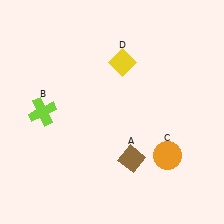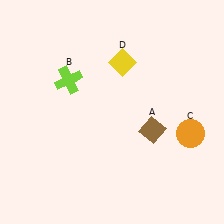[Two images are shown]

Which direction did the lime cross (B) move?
The lime cross (B) moved up.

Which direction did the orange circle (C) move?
The orange circle (C) moved right.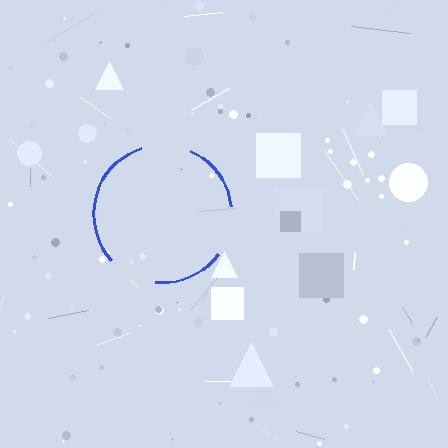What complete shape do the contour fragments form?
The contour fragments form a circle.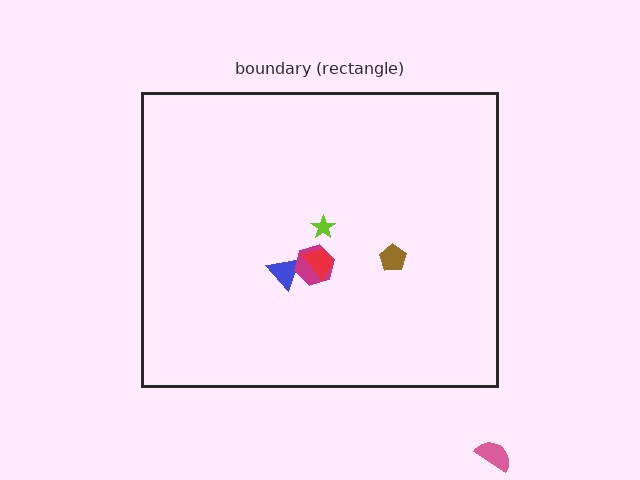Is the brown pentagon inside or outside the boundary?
Inside.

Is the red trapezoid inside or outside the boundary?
Inside.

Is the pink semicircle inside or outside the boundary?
Outside.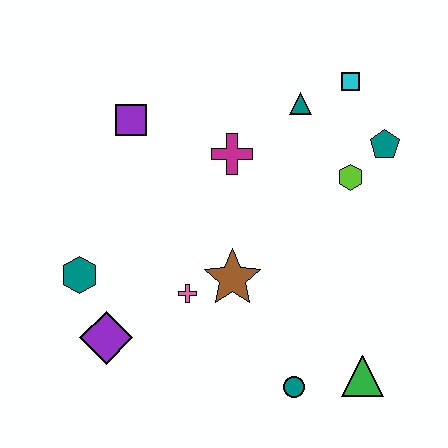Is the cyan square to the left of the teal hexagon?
No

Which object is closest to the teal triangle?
The cyan square is closest to the teal triangle.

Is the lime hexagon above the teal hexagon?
Yes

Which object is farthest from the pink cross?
The cyan square is farthest from the pink cross.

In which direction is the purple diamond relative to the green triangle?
The purple diamond is to the left of the green triangle.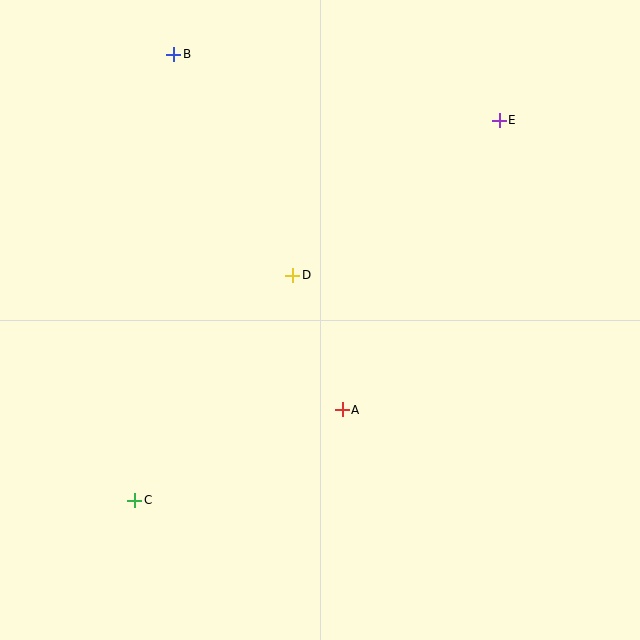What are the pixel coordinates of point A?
Point A is at (342, 410).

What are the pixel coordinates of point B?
Point B is at (174, 54).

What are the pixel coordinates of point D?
Point D is at (293, 275).